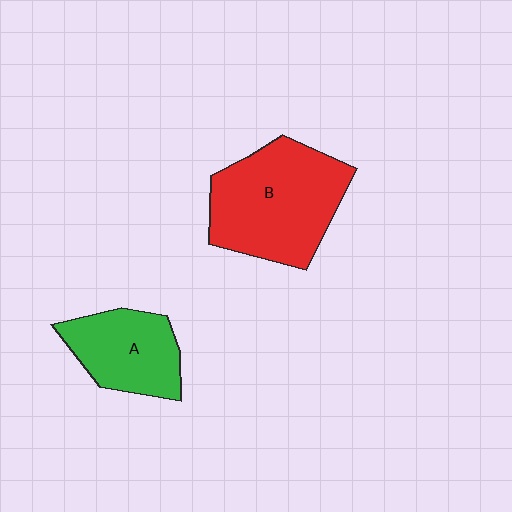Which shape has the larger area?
Shape B (red).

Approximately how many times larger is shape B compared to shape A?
Approximately 1.6 times.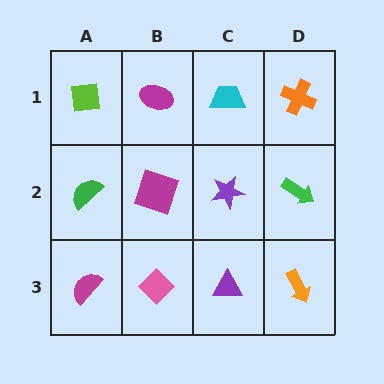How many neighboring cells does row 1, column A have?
2.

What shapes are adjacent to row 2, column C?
A cyan trapezoid (row 1, column C), a purple triangle (row 3, column C), a magenta square (row 2, column B), a green arrow (row 2, column D).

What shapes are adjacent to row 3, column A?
A green semicircle (row 2, column A), a pink diamond (row 3, column B).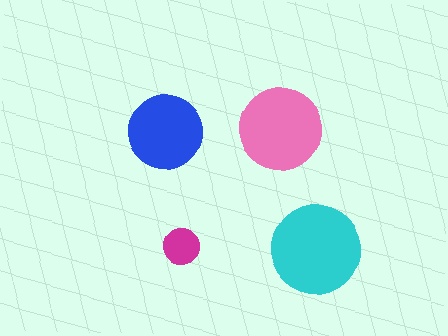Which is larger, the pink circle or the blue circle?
The pink one.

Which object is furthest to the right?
The cyan circle is rightmost.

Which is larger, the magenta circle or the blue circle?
The blue one.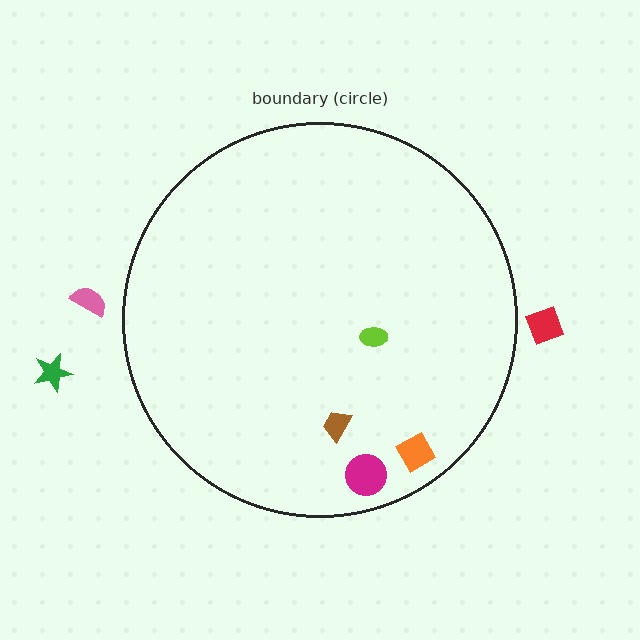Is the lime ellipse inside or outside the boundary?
Inside.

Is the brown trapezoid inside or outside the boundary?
Inside.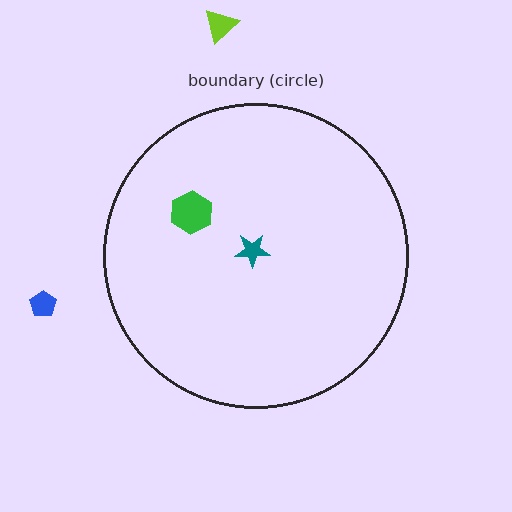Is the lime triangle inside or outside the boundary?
Outside.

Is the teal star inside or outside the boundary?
Inside.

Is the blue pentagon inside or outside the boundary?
Outside.